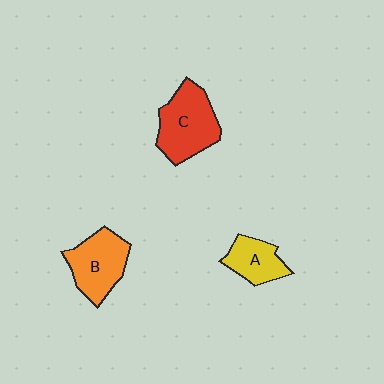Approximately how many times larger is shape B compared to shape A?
Approximately 1.5 times.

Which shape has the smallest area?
Shape A (yellow).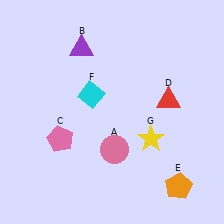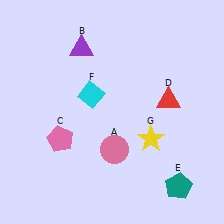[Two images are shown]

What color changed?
The pentagon (E) changed from orange in Image 1 to teal in Image 2.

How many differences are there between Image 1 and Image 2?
There is 1 difference between the two images.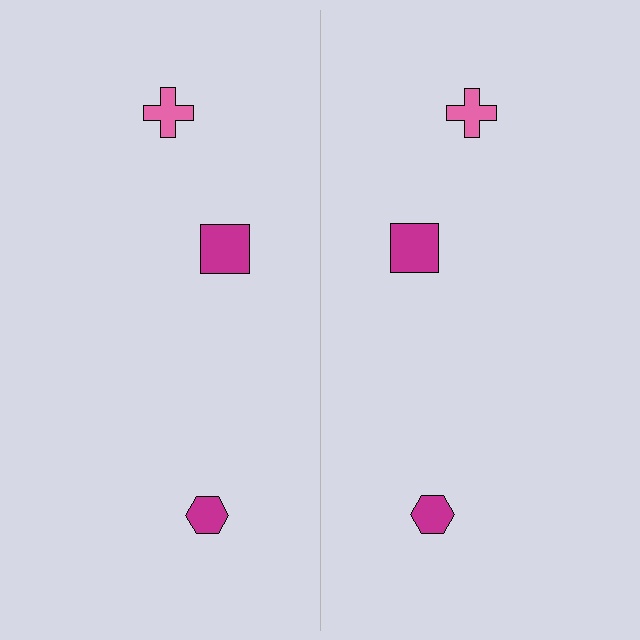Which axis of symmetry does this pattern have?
The pattern has a vertical axis of symmetry running through the center of the image.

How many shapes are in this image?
There are 6 shapes in this image.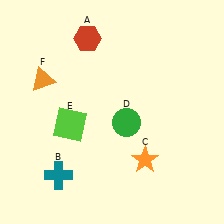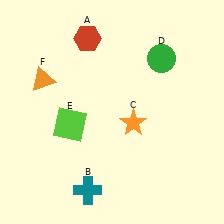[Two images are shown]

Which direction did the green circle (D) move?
The green circle (D) moved up.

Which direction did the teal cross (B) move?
The teal cross (B) moved right.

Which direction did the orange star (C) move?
The orange star (C) moved up.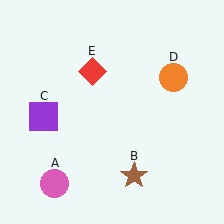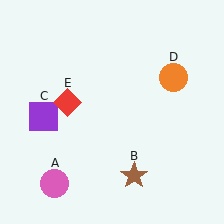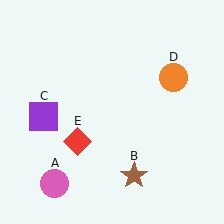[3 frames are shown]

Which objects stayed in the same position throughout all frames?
Pink circle (object A) and brown star (object B) and purple square (object C) and orange circle (object D) remained stationary.